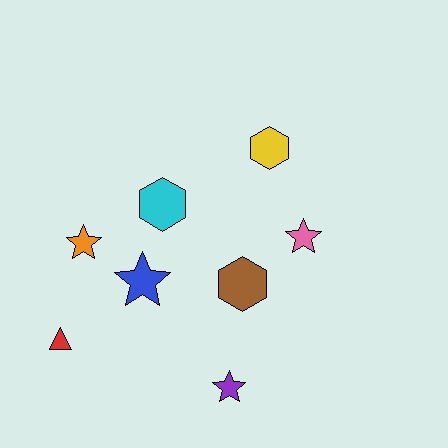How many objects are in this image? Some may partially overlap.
There are 8 objects.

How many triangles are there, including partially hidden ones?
There is 1 triangle.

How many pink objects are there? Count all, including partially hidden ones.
There is 1 pink object.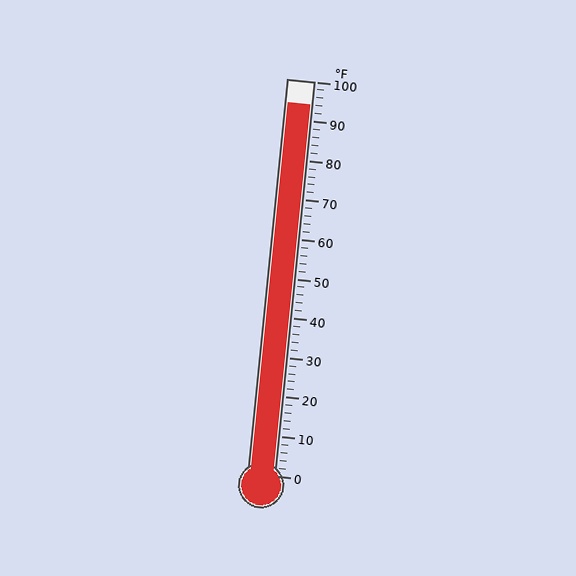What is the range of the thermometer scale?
The thermometer scale ranges from 0°F to 100°F.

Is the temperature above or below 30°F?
The temperature is above 30°F.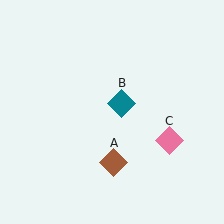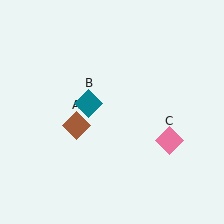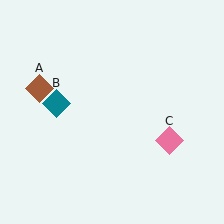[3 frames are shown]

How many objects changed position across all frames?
2 objects changed position: brown diamond (object A), teal diamond (object B).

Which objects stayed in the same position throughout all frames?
Pink diamond (object C) remained stationary.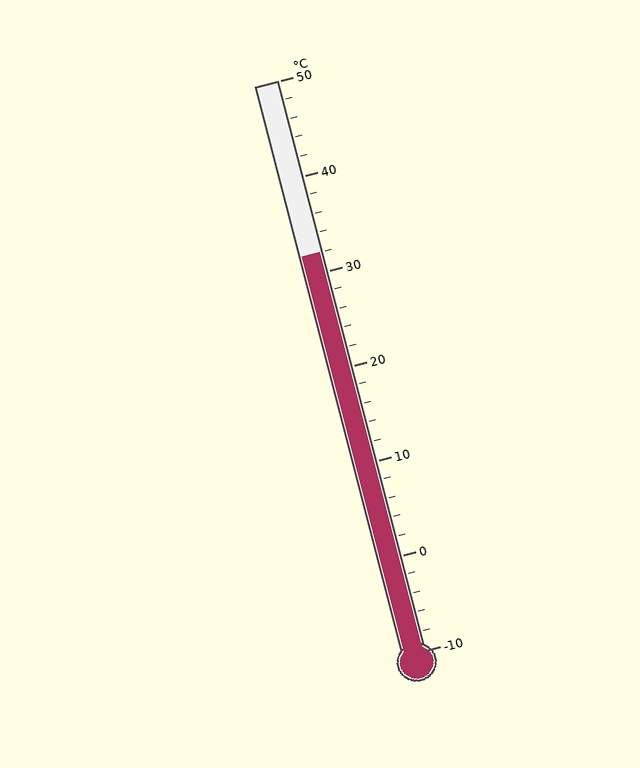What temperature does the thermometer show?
The thermometer shows approximately 32°C.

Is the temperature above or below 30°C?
The temperature is above 30°C.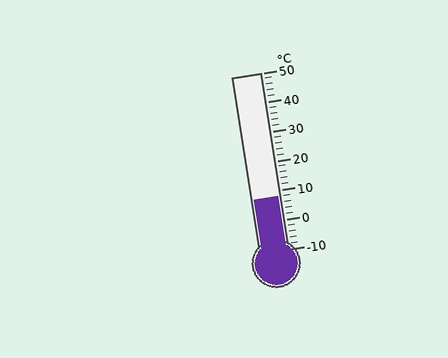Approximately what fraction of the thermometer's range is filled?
The thermometer is filled to approximately 30% of its range.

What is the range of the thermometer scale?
The thermometer scale ranges from -10°C to 50°C.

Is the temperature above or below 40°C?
The temperature is below 40°C.